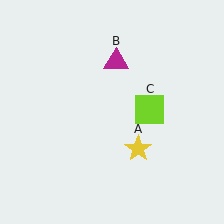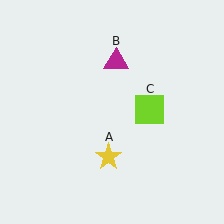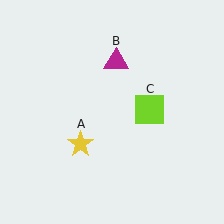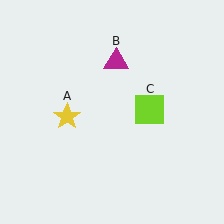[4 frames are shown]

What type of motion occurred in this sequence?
The yellow star (object A) rotated clockwise around the center of the scene.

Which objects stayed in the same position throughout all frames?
Magenta triangle (object B) and lime square (object C) remained stationary.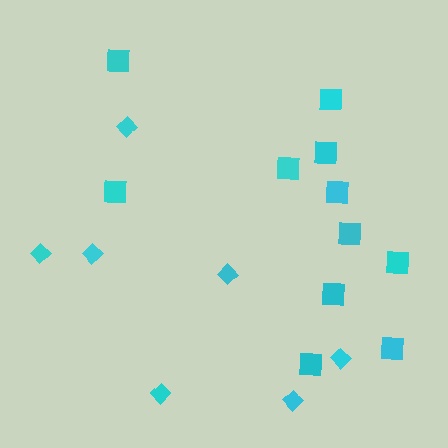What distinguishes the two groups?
There are 2 groups: one group of diamonds (7) and one group of squares (11).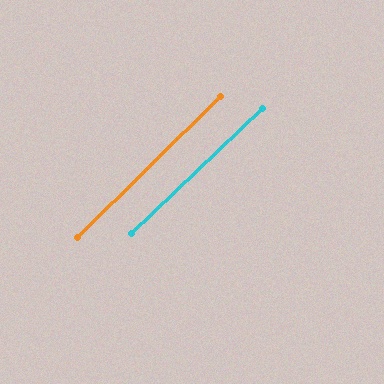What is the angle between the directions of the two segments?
Approximately 1 degree.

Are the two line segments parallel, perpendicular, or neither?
Parallel — their directions differ by only 1.0°.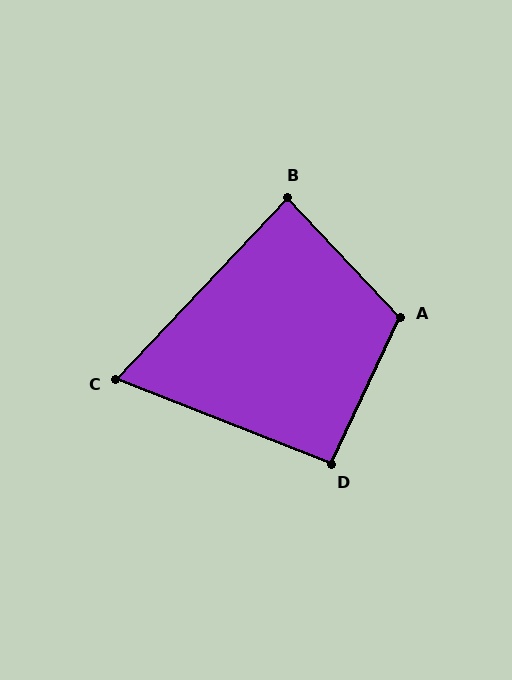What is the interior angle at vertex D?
Approximately 93 degrees (approximately right).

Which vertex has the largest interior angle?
A, at approximately 112 degrees.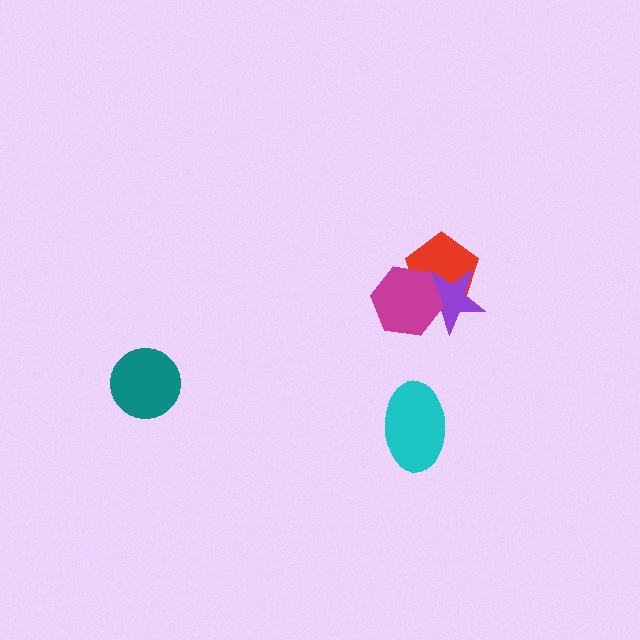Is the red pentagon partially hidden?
Yes, it is partially covered by another shape.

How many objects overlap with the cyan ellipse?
0 objects overlap with the cyan ellipse.